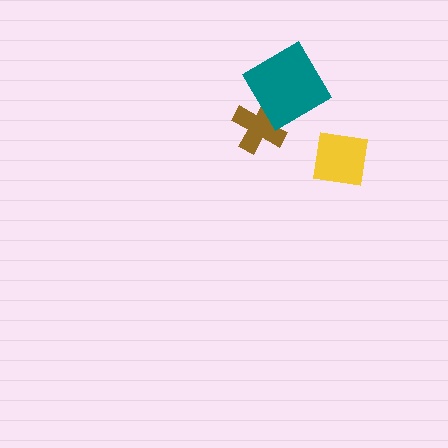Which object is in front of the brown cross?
The teal diamond is in front of the brown cross.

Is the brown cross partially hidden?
Yes, it is partially covered by another shape.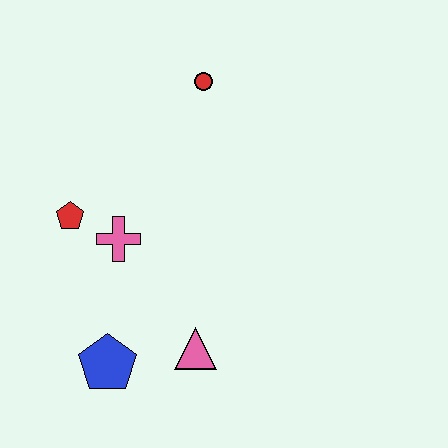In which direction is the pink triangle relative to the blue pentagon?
The pink triangle is to the right of the blue pentagon.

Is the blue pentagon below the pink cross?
Yes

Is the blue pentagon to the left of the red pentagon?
No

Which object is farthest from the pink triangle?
The red circle is farthest from the pink triangle.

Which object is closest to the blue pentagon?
The pink triangle is closest to the blue pentagon.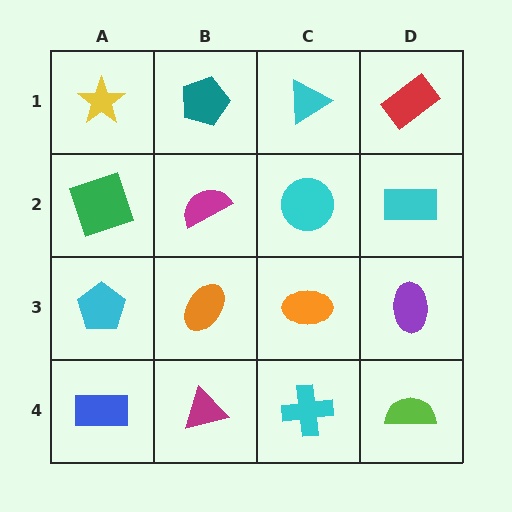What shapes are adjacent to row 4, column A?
A cyan pentagon (row 3, column A), a magenta triangle (row 4, column B).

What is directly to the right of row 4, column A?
A magenta triangle.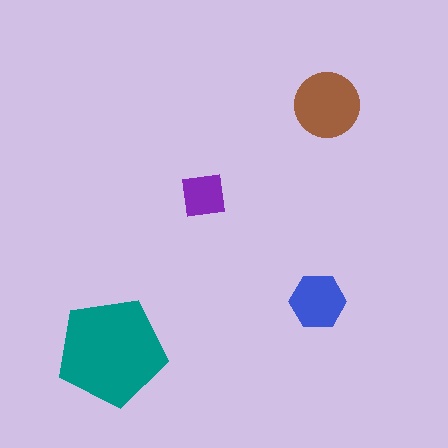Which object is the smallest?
The purple square.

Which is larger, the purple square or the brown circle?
The brown circle.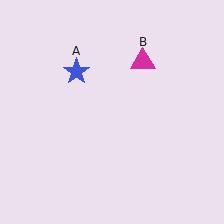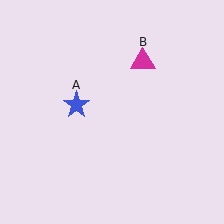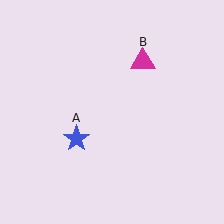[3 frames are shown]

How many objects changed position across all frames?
1 object changed position: blue star (object A).